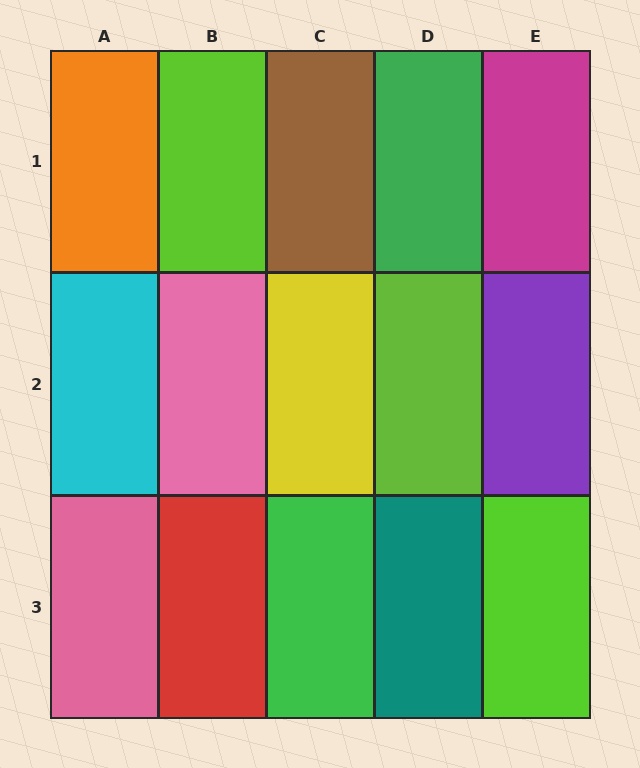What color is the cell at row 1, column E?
Magenta.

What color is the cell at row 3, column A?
Pink.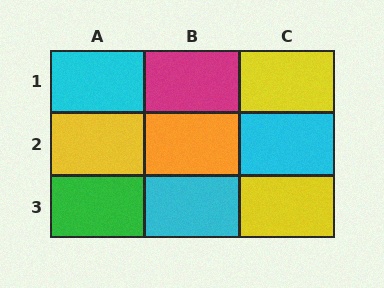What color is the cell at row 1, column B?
Magenta.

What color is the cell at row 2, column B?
Orange.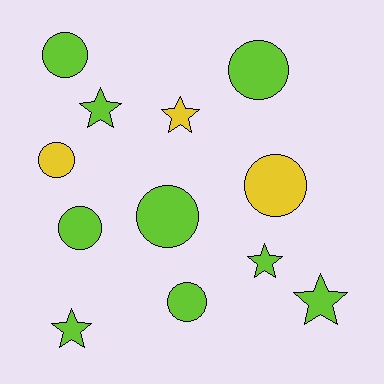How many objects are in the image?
There are 12 objects.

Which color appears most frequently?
Lime, with 9 objects.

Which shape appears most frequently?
Circle, with 7 objects.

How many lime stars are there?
There are 4 lime stars.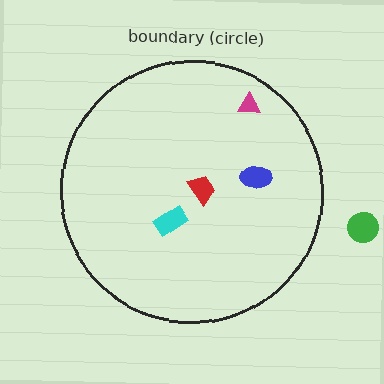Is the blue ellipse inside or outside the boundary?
Inside.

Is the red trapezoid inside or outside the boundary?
Inside.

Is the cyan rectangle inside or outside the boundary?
Inside.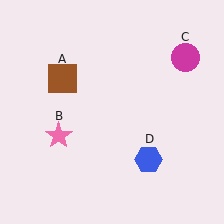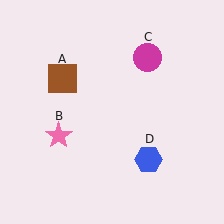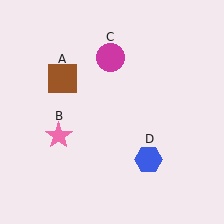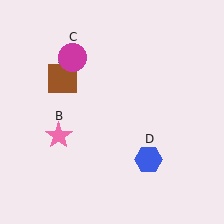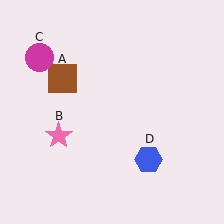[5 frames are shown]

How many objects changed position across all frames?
1 object changed position: magenta circle (object C).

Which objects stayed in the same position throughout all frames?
Brown square (object A) and pink star (object B) and blue hexagon (object D) remained stationary.